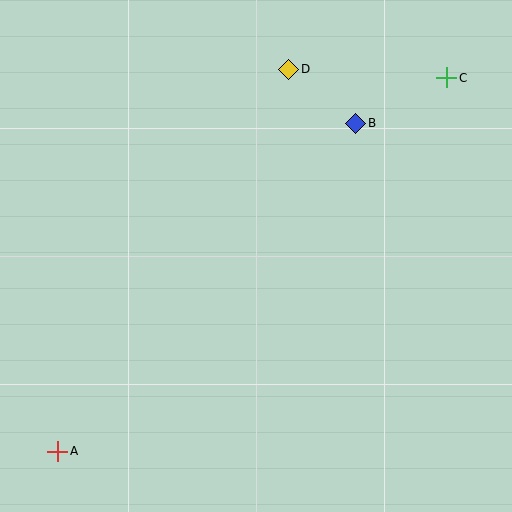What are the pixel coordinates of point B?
Point B is at (356, 123).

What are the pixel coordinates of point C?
Point C is at (447, 78).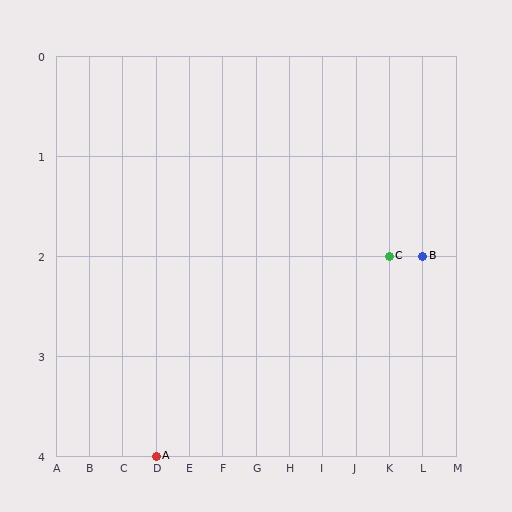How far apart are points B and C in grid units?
Points B and C are 1 column apart.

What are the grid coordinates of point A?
Point A is at grid coordinates (D, 4).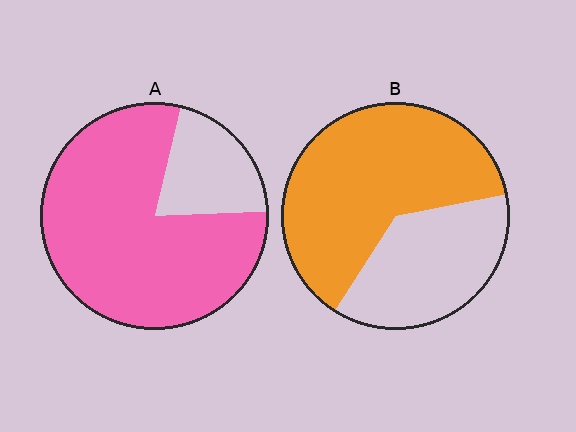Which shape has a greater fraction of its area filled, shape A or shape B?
Shape A.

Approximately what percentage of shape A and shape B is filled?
A is approximately 80% and B is approximately 65%.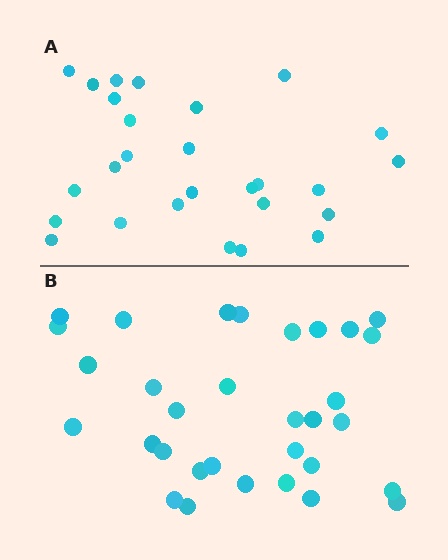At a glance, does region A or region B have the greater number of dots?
Region B (the bottom region) has more dots.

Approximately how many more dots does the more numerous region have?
Region B has about 5 more dots than region A.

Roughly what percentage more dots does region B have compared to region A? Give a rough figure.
About 20% more.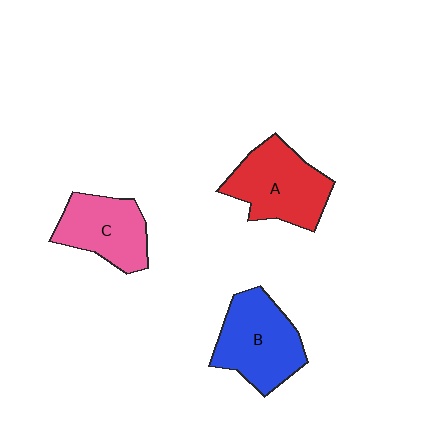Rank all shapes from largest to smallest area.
From largest to smallest: B (blue), A (red), C (pink).